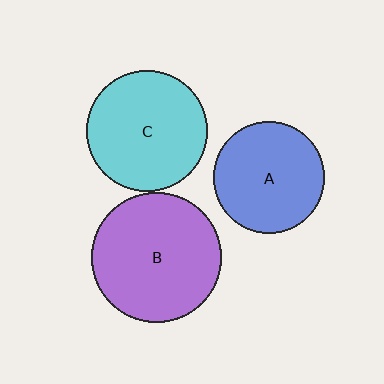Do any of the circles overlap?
No, none of the circles overlap.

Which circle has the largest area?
Circle B (purple).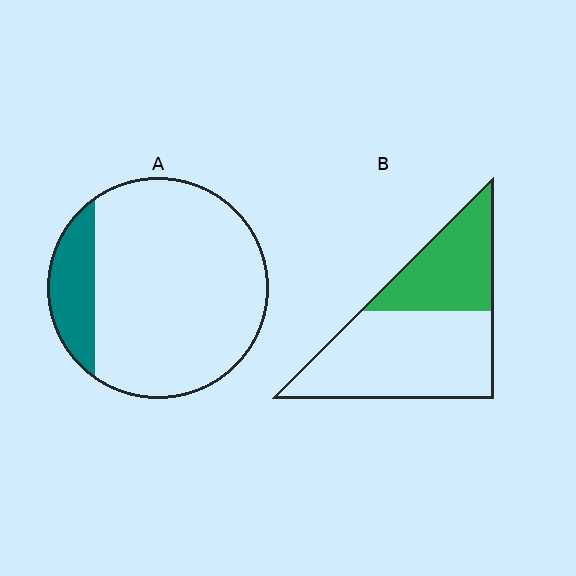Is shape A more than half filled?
No.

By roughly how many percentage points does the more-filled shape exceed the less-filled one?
By roughly 20 percentage points (B over A).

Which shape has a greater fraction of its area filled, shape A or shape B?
Shape B.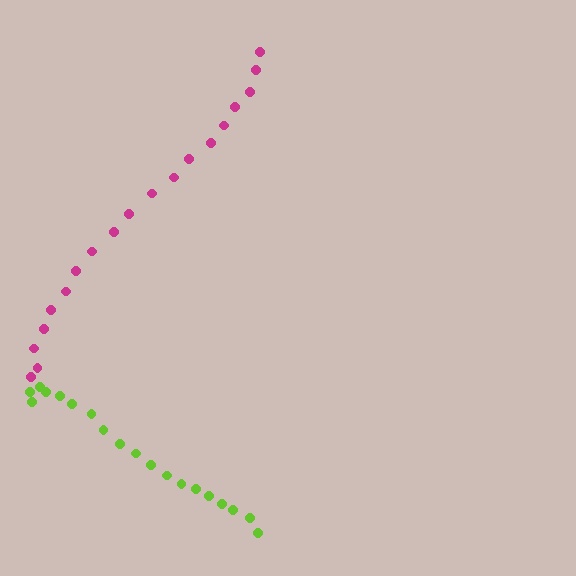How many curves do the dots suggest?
There are 2 distinct paths.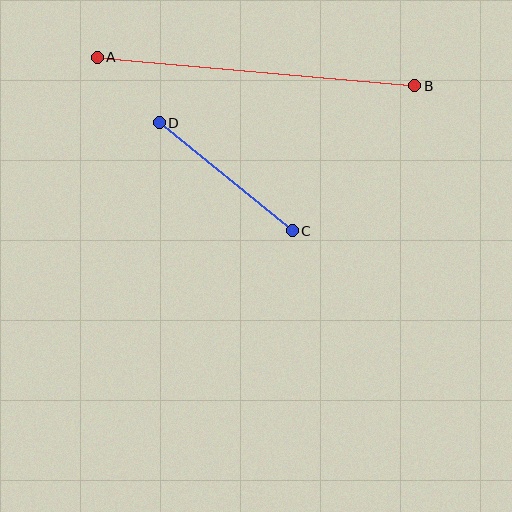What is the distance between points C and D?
The distance is approximately 172 pixels.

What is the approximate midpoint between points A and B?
The midpoint is at approximately (256, 72) pixels.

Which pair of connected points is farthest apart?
Points A and B are farthest apart.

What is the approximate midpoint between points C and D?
The midpoint is at approximately (226, 177) pixels.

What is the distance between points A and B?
The distance is approximately 319 pixels.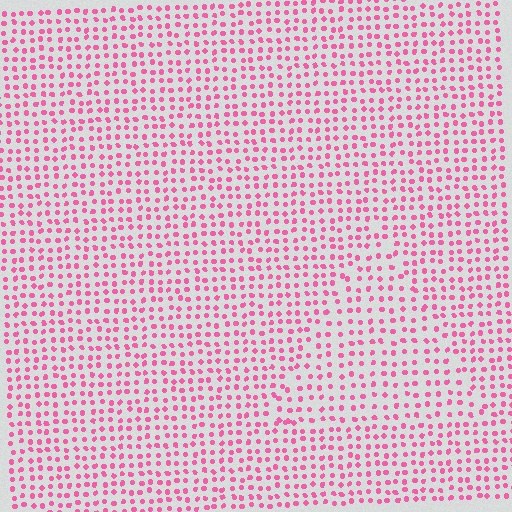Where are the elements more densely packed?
The elements are more densely packed outside the triangle boundary.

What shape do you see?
I see a triangle.